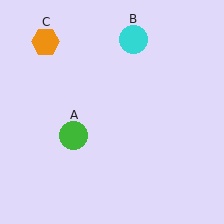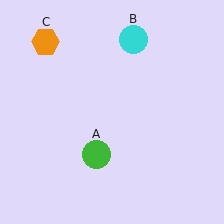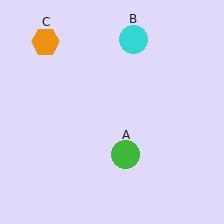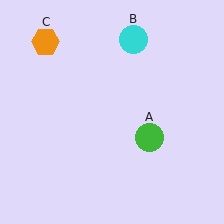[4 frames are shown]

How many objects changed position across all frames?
1 object changed position: green circle (object A).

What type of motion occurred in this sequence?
The green circle (object A) rotated counterclockwise around the center of the scene.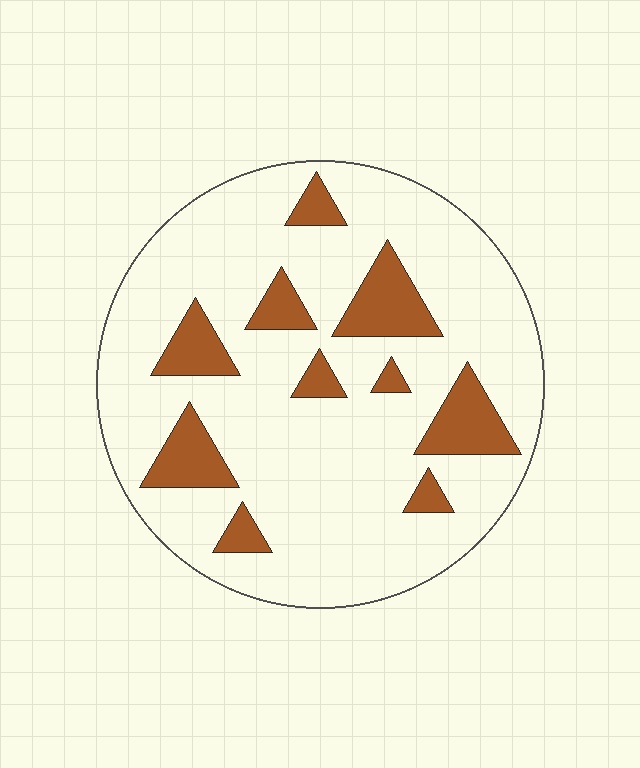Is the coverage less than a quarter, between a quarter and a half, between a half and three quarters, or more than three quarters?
Less than a quarter.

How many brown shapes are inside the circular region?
10.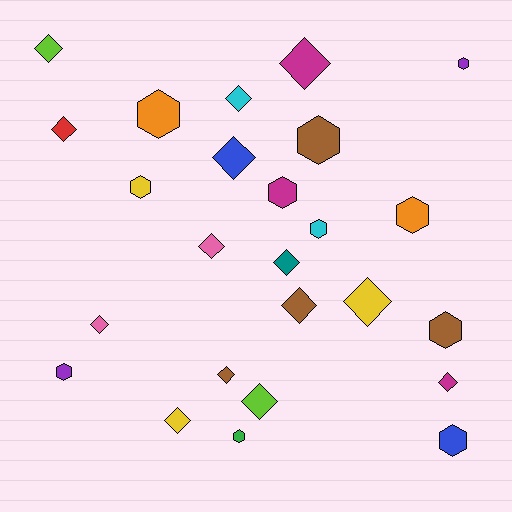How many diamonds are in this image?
There are 14 diamonds.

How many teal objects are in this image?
There is 1 teal object.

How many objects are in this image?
There are 25 objects.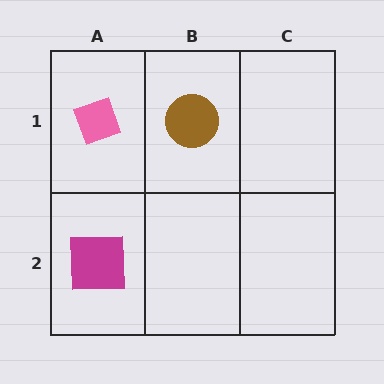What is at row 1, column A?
A pink diamond.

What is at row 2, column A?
A magenta square.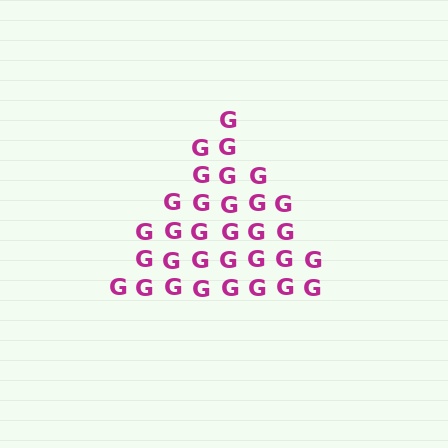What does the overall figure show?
The overall figure shows a triangle.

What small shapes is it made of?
It is made of small letter G's.